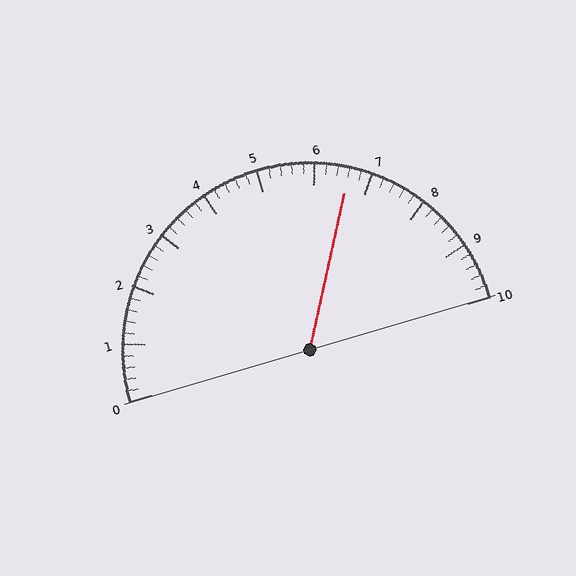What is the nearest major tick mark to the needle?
The nearest major tick mark is 7.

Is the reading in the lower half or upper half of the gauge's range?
The reading is in the upper half of the range (0 to 10).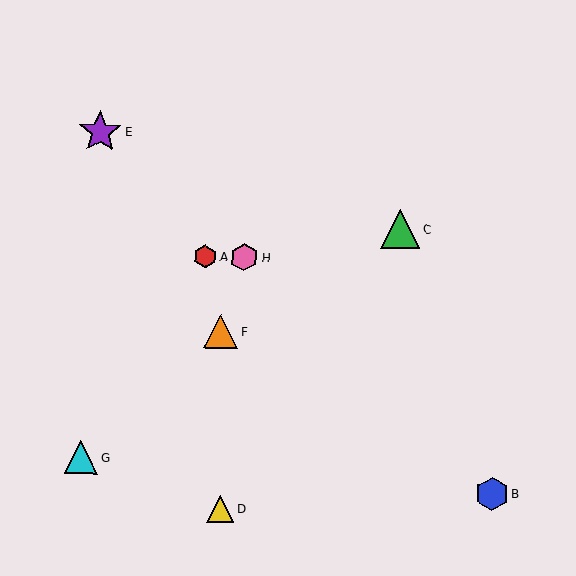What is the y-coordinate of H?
Object H is at y≈257.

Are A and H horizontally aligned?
Yes, both are at y≈257.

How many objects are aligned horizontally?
2 objects (A, H) are aligned horizontally.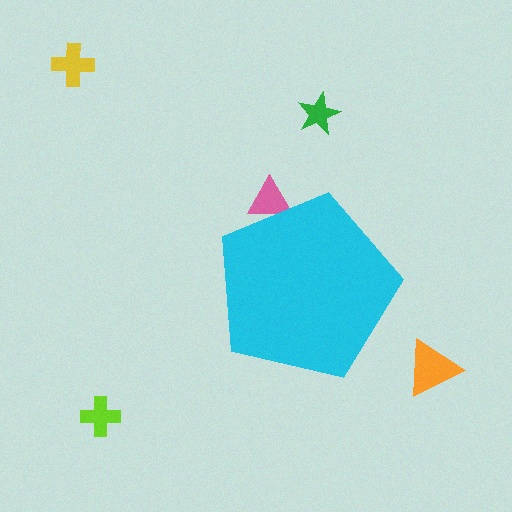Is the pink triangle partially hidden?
Yes, the pink triangle is partially hidden behind the cyan pentagon.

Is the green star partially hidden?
No, the green star is fully visible.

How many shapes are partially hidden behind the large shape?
1 shape is partially hidden.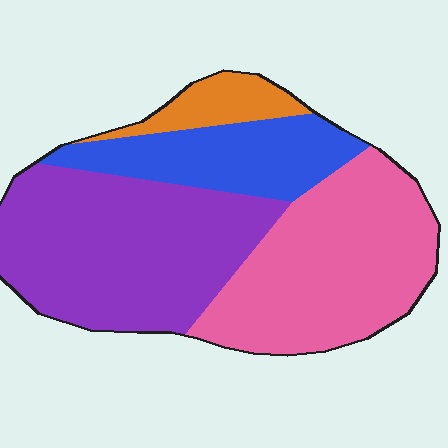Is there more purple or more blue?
Purple.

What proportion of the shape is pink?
Pink covers roughly 35% of the shape.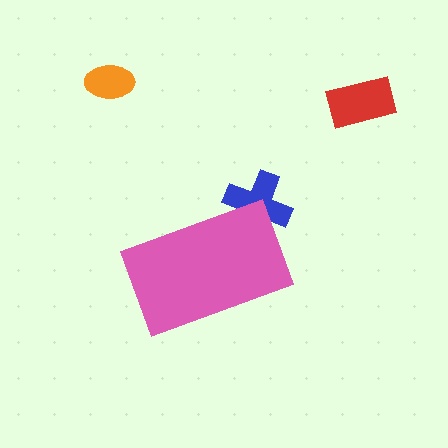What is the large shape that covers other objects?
A pink rectangle.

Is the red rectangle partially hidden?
No, the red rectangle is fully visible.